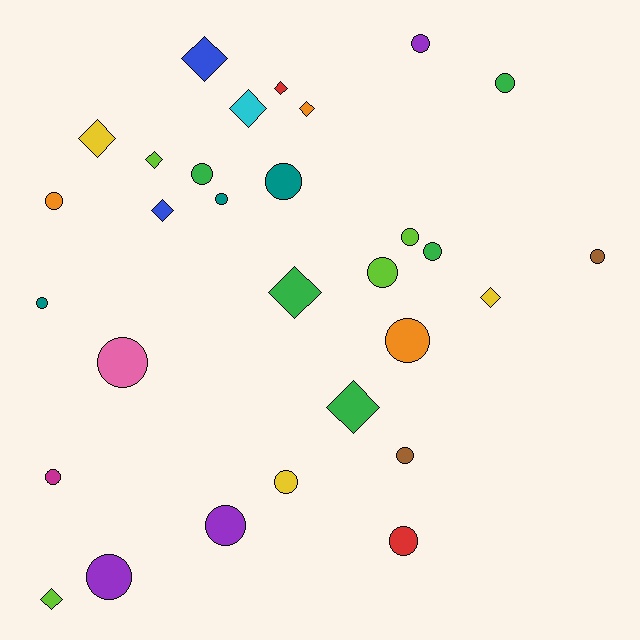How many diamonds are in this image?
There are 11 diamonds.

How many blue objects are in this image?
There are 2 blue objects.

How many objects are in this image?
There are 30 objects.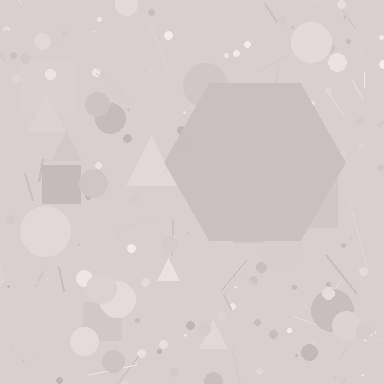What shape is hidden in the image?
A hexagon is hidden in the image.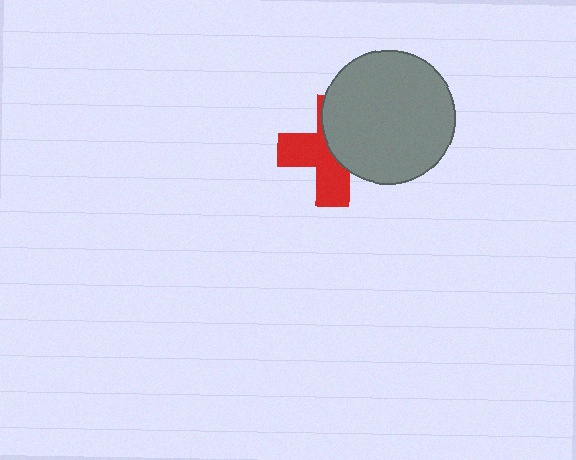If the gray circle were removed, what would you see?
You would see the complete red cross.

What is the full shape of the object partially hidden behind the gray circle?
The partially hidden object is a red cross.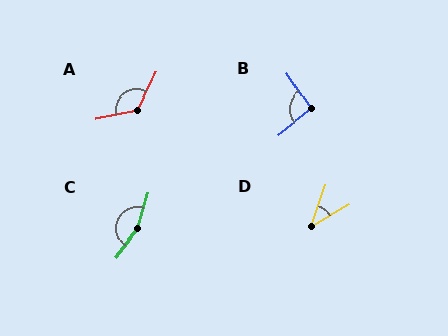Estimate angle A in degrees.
Approximately 129 degrees.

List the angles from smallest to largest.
D (40°), B (94°), A (129°), C (160°).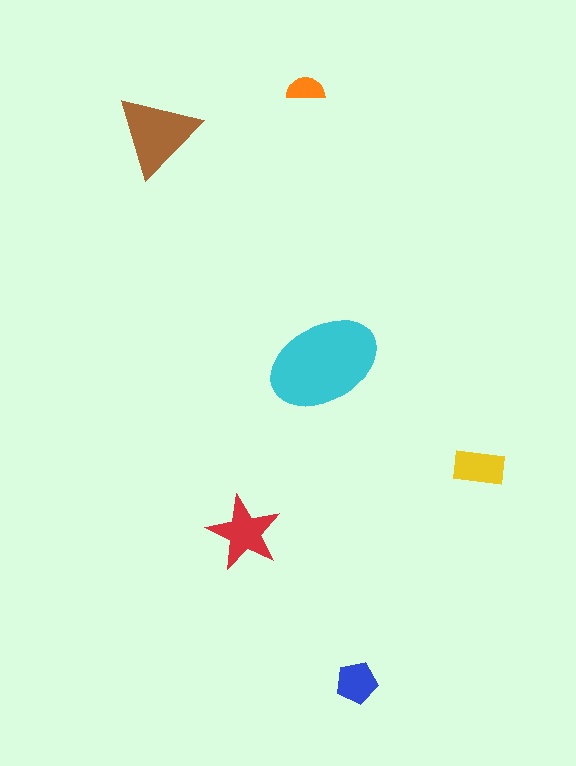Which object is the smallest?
The orange semicircle.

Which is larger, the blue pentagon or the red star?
The red star.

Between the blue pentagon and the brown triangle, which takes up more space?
The brown triangle.